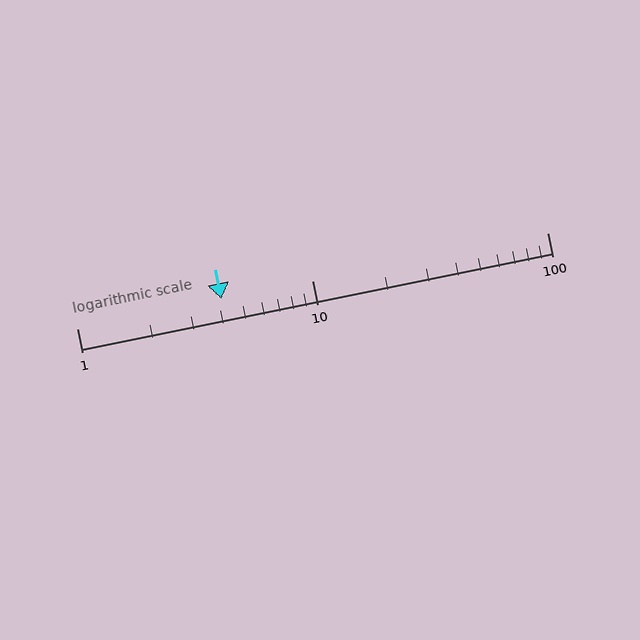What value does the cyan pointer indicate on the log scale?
The pointer indicates approximately 4.1.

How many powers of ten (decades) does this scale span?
The scale spans 2 decades, from 1 to 100.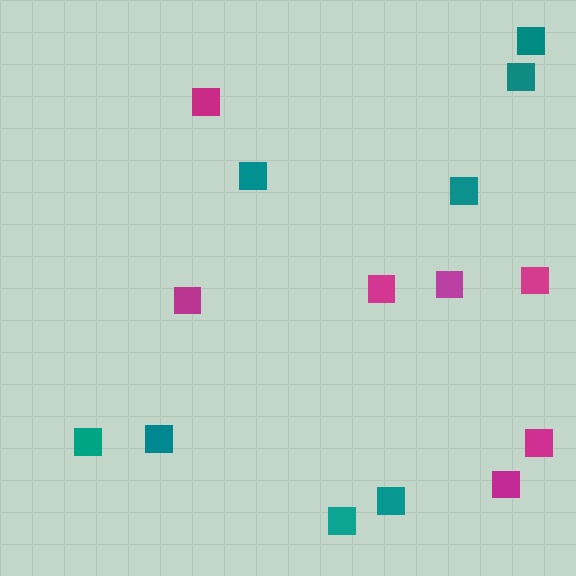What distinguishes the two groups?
There are 2 groups: one group of teal squares (8) and one group of magenta squares (7).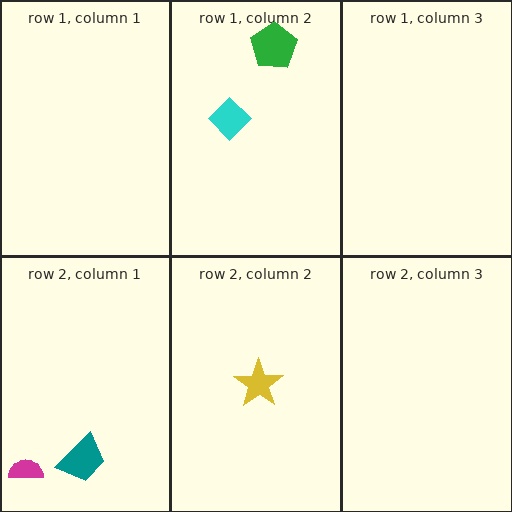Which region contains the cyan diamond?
The row 1, column 2 region.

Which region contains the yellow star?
The row 2, column 2 region.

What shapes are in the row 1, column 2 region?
The green pentagon, the cyan diamond.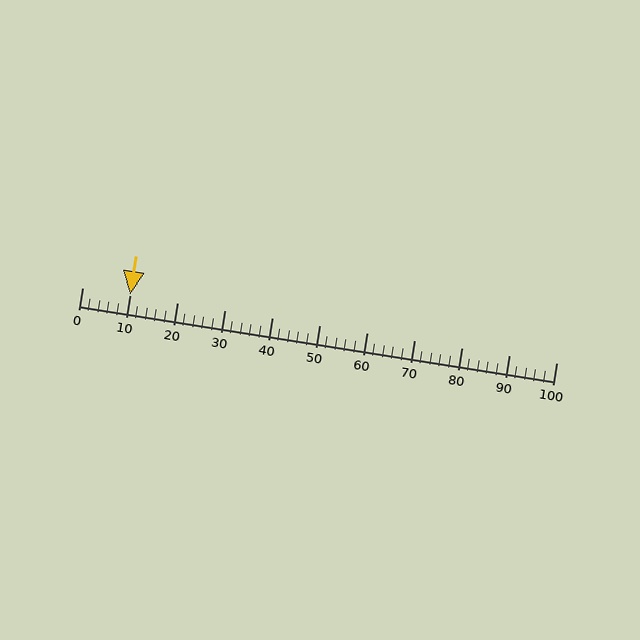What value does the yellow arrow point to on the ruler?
The yellow arrow points to approximately 10.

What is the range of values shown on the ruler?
The ruler shows values from 0 to 100.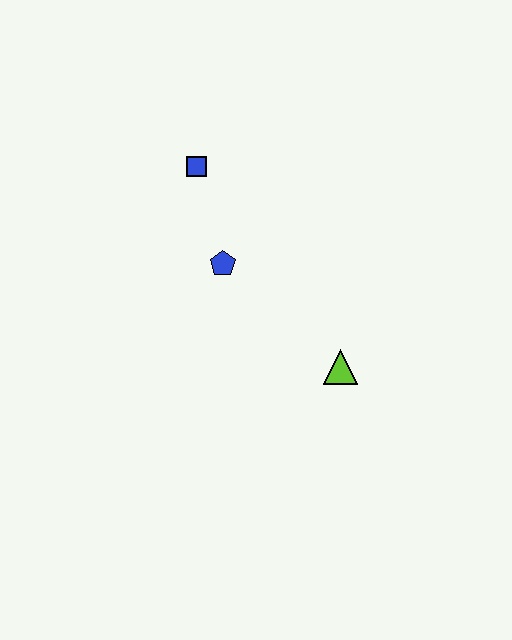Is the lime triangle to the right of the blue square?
Yes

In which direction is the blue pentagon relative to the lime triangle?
The blue pentagon is to the left of the lime triangle.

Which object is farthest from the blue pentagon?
The lime triangle is farthest from the blue pentagon.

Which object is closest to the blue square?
The blue pentagon is closest to the blue square.